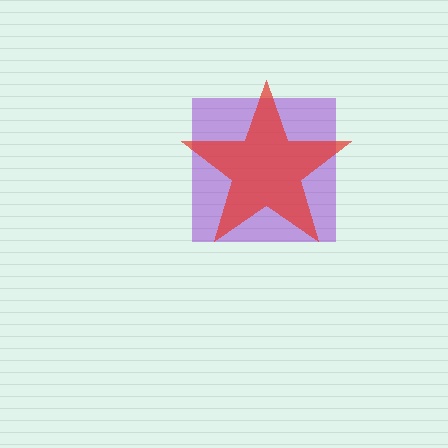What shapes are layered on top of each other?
The layered shapes are: a purple square, a red star.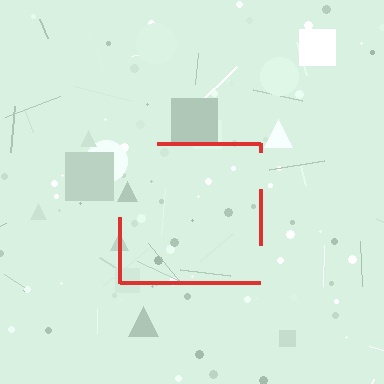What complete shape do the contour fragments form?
The contour fragments form a square.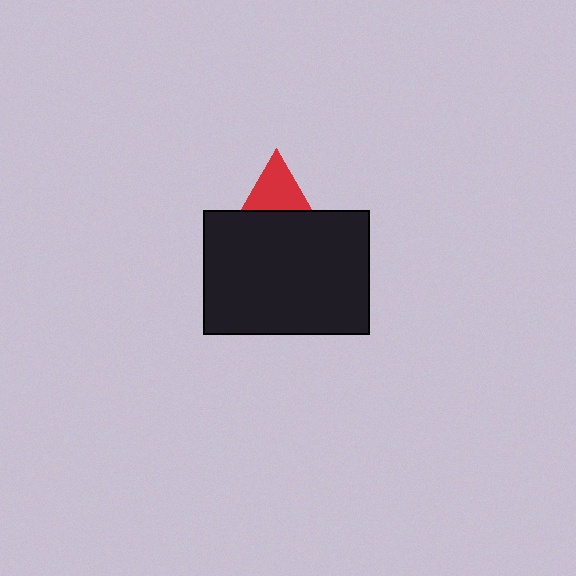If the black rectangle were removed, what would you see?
You would see the complete red triangle.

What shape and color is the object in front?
The object in front is a black rectangle.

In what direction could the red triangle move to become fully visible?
The red triangle could move up. That would shift it out from behind the black rectangle entirely.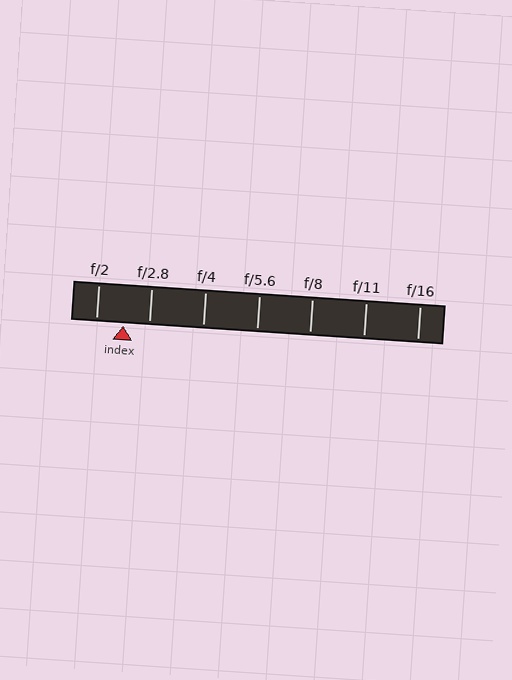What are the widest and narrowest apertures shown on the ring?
The widest aperture shown is f/2 and the narrowest is f/16.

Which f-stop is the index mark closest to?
The index mark is closest to f/2.8.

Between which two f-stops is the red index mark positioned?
The index mark is between f/2 and f/2.8.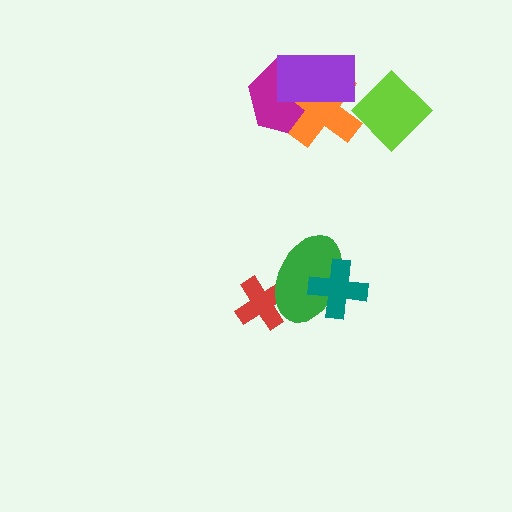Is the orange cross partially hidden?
Yes, it is partially covered by another shape.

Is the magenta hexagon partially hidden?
Yes, it is partially covered by another shape.